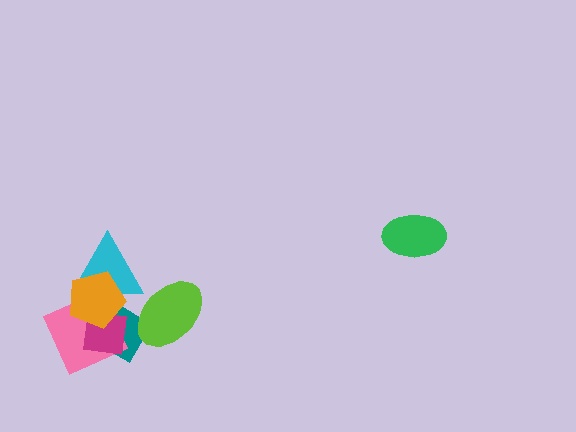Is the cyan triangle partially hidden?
Yes, it is partially covered by another shape.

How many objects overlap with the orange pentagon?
4 objects overlap with the orange pentagon.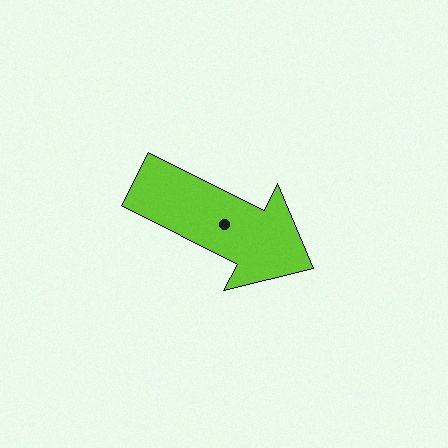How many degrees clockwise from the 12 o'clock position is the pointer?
Approximately 117 degrees.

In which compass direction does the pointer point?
Southeast.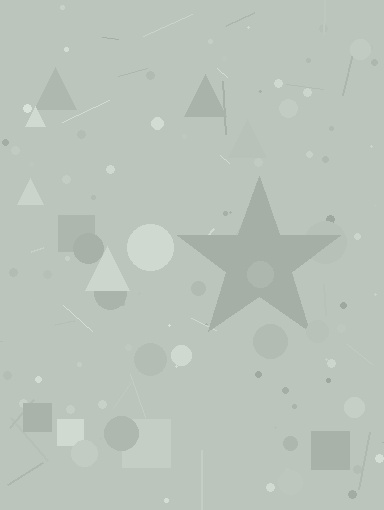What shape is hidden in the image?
A star is hidden in the image.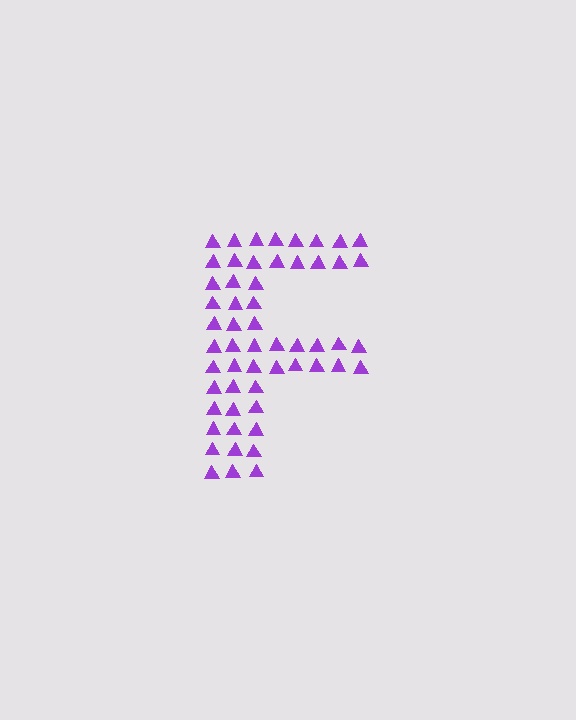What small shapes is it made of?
It is made of small triangles.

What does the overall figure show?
The overall figure shows the letter F.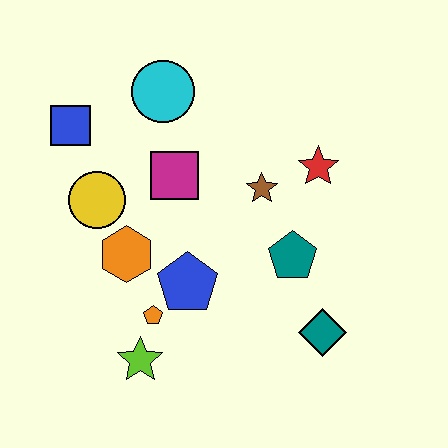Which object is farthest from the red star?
The lime star is farthest from the red star.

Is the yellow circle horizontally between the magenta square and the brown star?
No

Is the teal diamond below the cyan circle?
Yes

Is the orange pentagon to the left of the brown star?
Yes